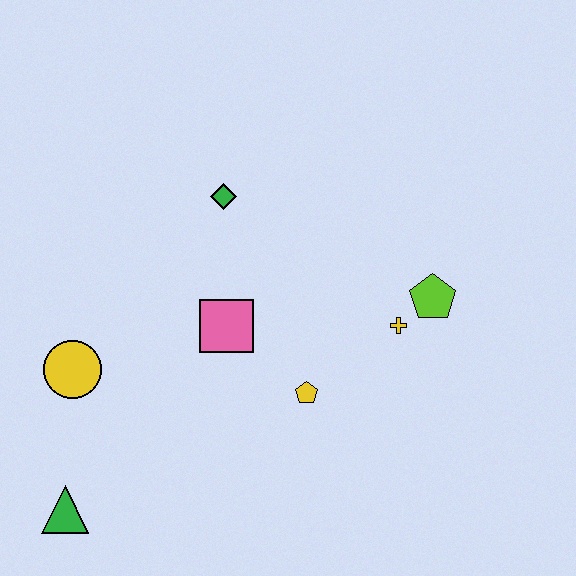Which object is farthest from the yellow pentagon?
The green triangle is farthest from the yellow pentagon.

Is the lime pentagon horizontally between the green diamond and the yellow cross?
No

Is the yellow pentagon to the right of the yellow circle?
Yes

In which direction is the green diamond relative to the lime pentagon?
The green diamond is to the left of the lime pentagon.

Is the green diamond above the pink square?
Yes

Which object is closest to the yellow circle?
The green triangle is closest to the yellow circle.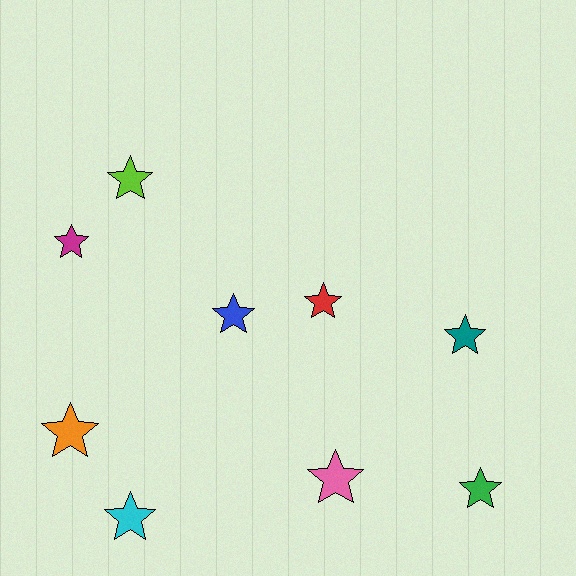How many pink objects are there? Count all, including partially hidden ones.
There is 1 pink object.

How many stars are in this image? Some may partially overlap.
There are 9 stars.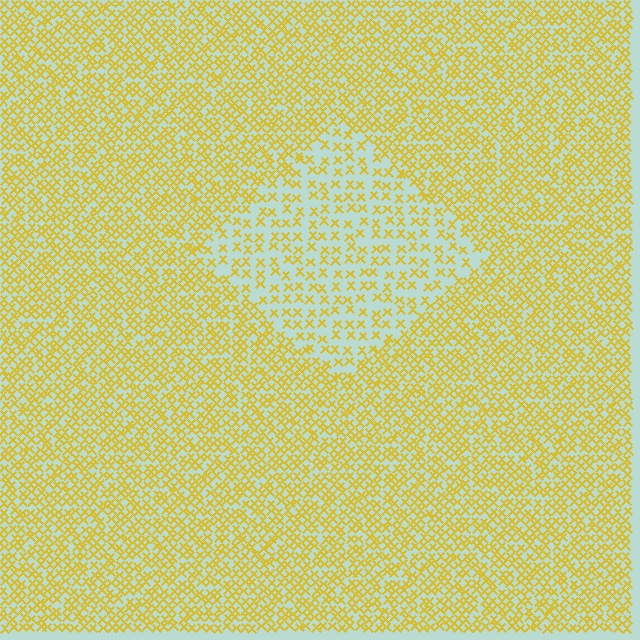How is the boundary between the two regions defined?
The boundary is defined by a change in element density (approximately 2.0x ratio). All elements are the same color, size, and shape.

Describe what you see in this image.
The image contains small yellow elements arranged at two different densities. A diamond-shaped region is visible where the elements are less densely packed than the surrounding area.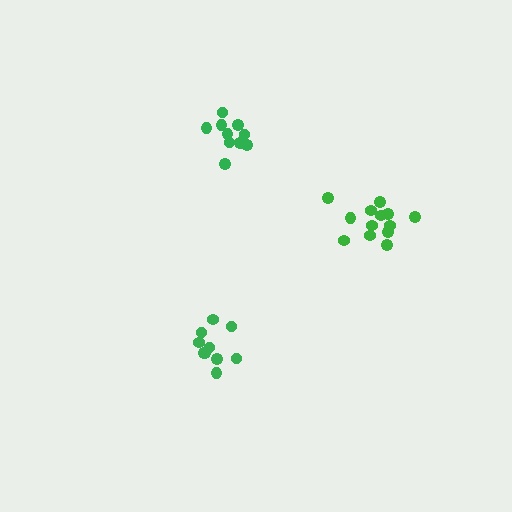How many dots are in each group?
Group 1: 13 dots, Group 2: 10 dots, Group 3: 10 dots (33 total).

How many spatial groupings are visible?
There are 3 spatial groupings.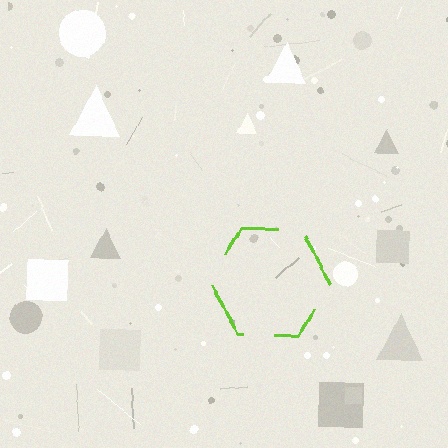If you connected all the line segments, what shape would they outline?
They would outline a hexagon.